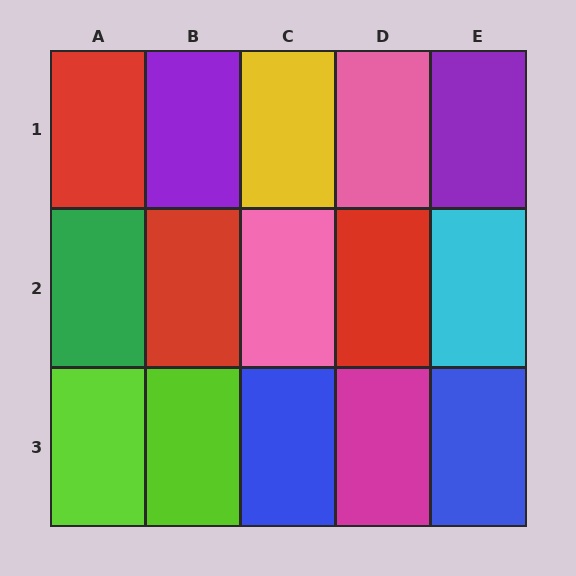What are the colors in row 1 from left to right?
Red, purple, yellow, pink, purple.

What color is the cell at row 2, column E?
Cyan.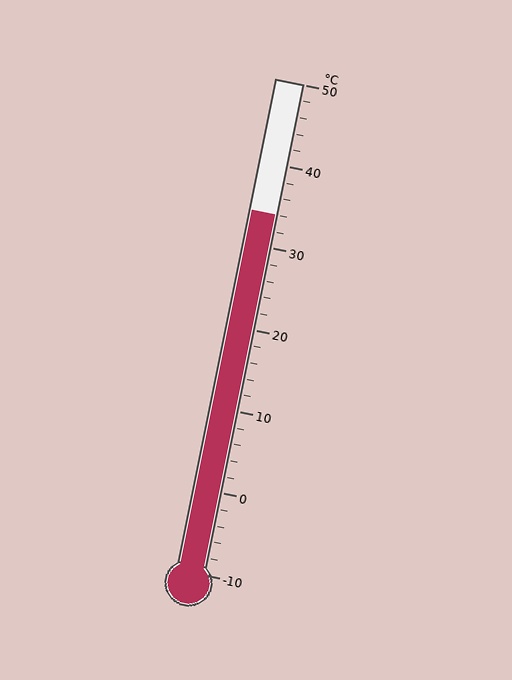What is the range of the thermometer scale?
The thermometer scale ranges from -10°C to 50°C.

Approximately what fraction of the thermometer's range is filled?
The thermometer is filled to approximately 75% of its range.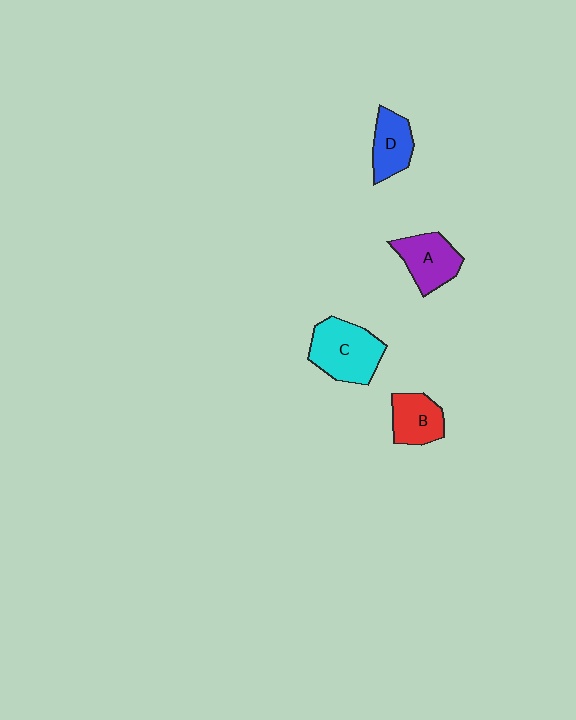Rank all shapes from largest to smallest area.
From largest to smallest: C (cyan), A (purple), B (red), D (blue).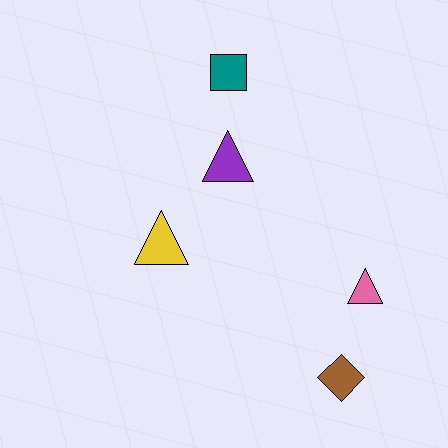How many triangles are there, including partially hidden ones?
There are 3 triangles.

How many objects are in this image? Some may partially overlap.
There are 5 objects.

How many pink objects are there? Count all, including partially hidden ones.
There is 1 pink object.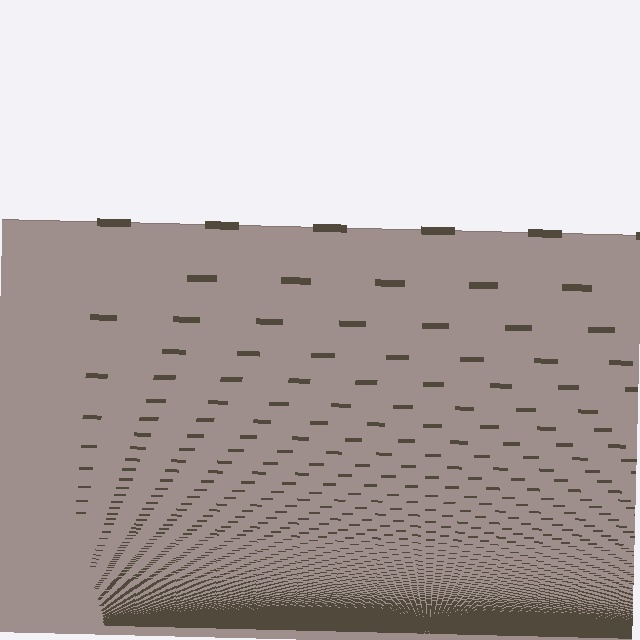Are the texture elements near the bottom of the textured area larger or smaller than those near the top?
Smaller. The gradient is inverted — elements near the bottom are smaller and denser.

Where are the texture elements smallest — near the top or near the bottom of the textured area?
Near the bottom.